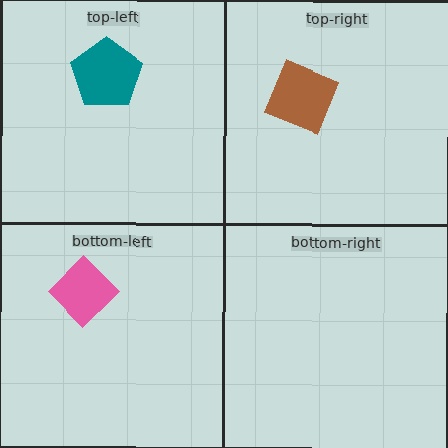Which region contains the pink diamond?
The bottom-left region.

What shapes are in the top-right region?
The brown square.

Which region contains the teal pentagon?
The top-left region.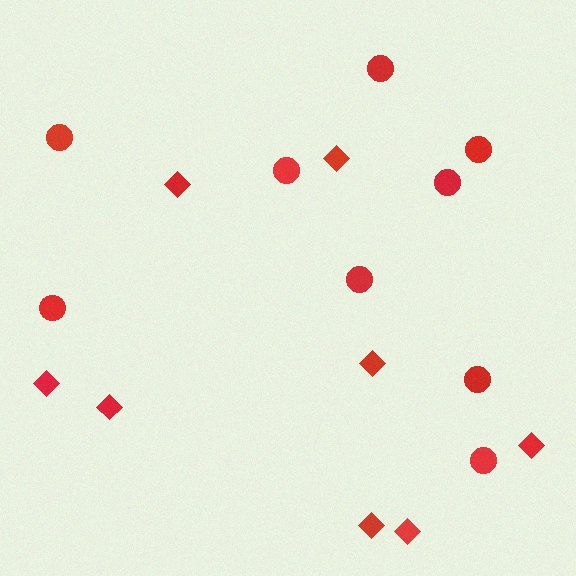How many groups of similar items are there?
There are 2 groups: one group of diamonds (8) and one group of circles (9).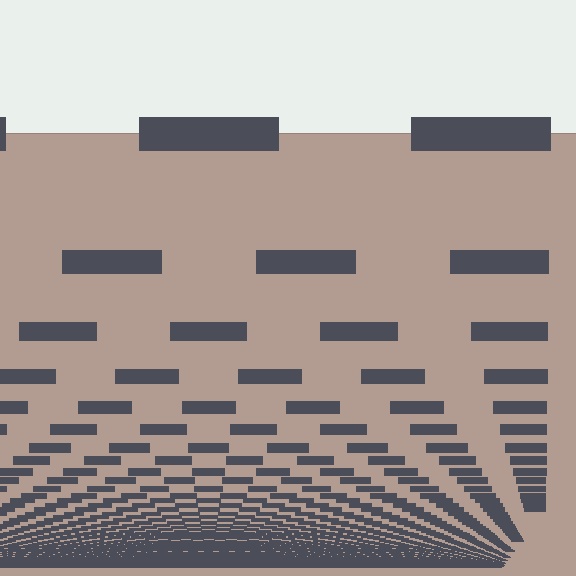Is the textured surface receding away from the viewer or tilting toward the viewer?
The surface appears to tilt toward the viewer. Texture elements get larger and sparser toward the top.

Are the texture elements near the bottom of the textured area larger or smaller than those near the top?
Smaller. The gradient is inverted — elements near the bottom are smaller and denser.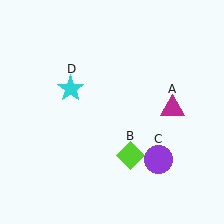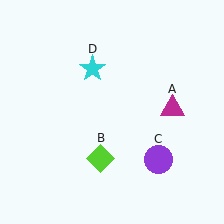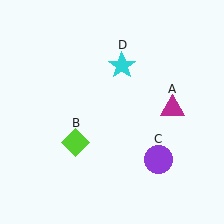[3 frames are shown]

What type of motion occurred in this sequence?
The lime diamond (object B), cyan star (object D) rotated clockwise around the center of the scene.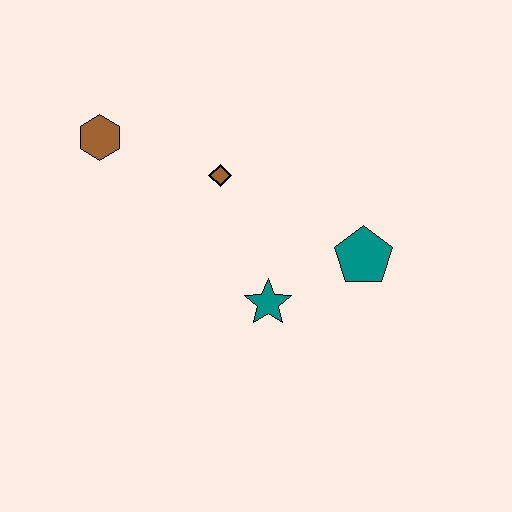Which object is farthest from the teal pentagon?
The brown hexagon is farthest from the teal pentagon.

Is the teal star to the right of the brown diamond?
Yes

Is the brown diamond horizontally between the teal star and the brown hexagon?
Yes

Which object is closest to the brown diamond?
The brown hexagon is closest to the brown diamond.